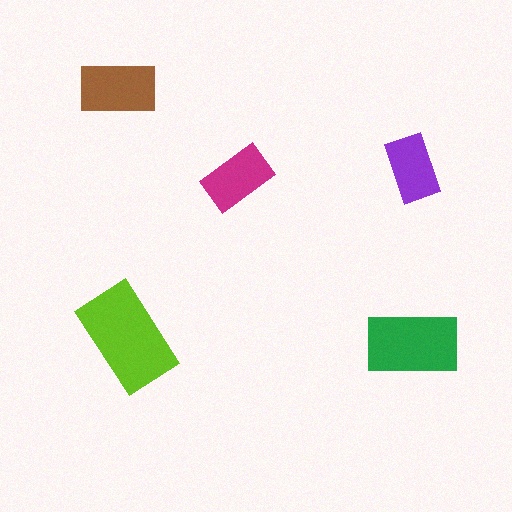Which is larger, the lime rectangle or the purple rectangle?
The lime one.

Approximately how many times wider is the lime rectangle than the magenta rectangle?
About 1.5 times wider.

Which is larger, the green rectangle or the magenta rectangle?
The green one.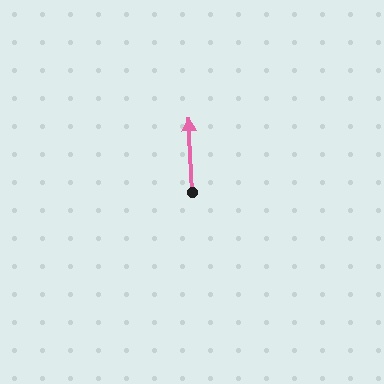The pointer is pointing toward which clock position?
Roughly 12 o'clock.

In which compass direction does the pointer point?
North.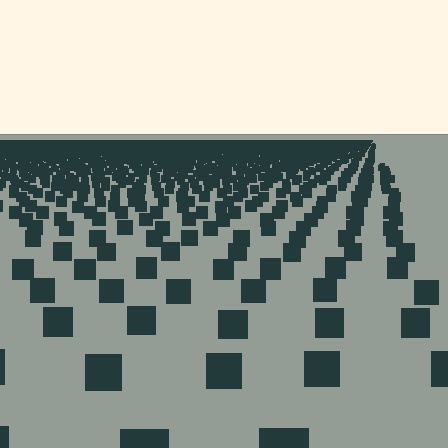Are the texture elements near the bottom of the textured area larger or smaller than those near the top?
Larger. Near the bottom, elements are closer to the viewer and appear at a bigger on-screen size.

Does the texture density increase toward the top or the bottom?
Density increases toward the top.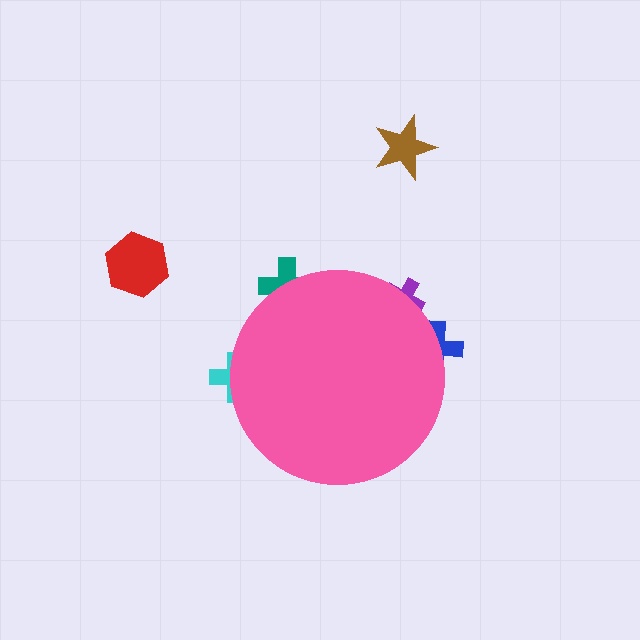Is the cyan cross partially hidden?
Yes, the cyan cross is partially hidden behind the pink circle.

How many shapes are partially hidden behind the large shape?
4 shapes are partially hidden.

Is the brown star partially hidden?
No, the brown star is fully visible.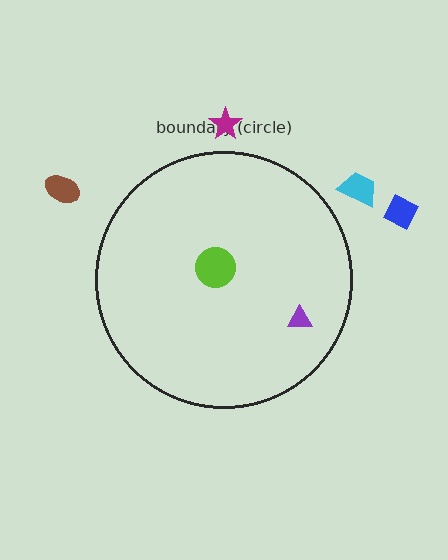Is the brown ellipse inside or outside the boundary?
Outside.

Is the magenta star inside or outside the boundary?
Outside.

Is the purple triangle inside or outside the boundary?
Inside.